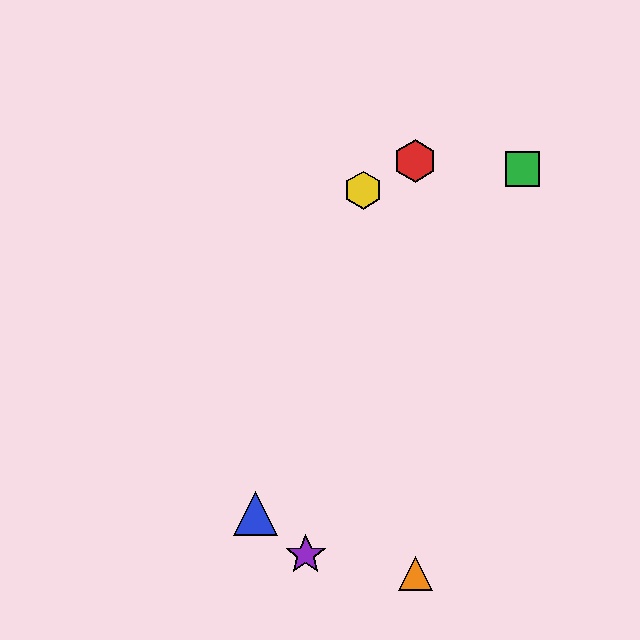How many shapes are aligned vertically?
2 shapes (the red hexagon, the orange triangle) are aligned vertically.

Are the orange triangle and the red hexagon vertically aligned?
Yes, both are at x≈415.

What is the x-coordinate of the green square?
The green square is at x≈522.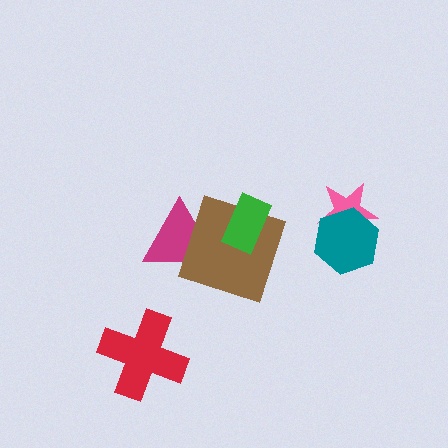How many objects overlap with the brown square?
2 objects overlap with the brown square.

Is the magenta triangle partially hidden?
Yes, it is partially covered by another shape.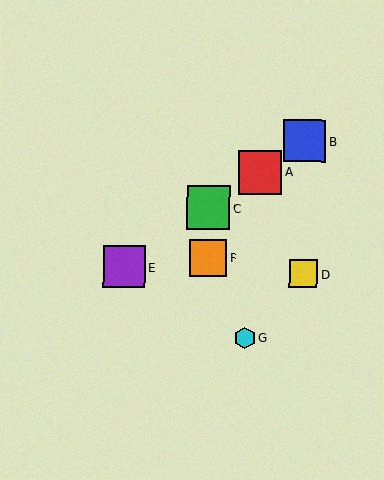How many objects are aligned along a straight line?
4 objects (A, B, C, E) are aligned along a straight line.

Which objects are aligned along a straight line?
Objects A, B, C, E are aligned along a straight line.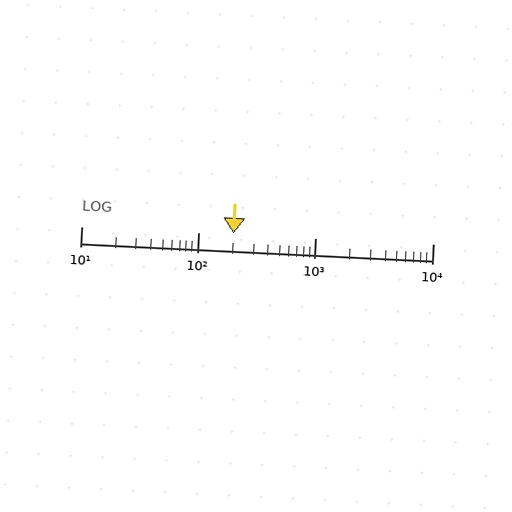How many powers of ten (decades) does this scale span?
The scale spans 3 decades, from 10 to 10000.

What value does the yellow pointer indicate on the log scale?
The pointer indicates approximately 200.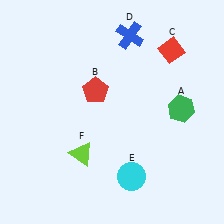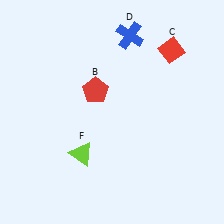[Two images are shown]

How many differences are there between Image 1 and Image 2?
There are 2 differences between the two images.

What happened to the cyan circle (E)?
The cyan circle (E) was removed in Image 2. It was in the bottom-right area of Image 1.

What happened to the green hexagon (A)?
The green hexagon (A) was removed in Image 2. It was in the top-right area of Image 1.